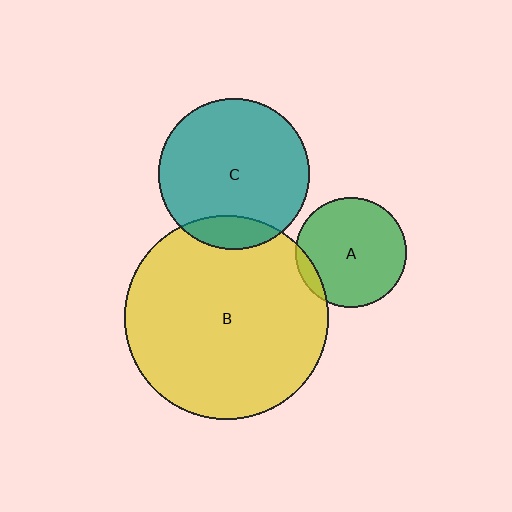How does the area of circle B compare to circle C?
Approximately 1.8 times.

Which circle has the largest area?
Circle B (yellow).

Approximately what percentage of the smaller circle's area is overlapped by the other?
Approximately 15%.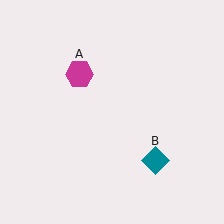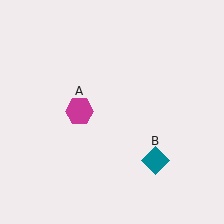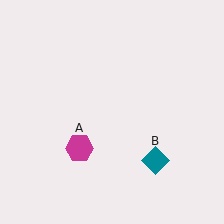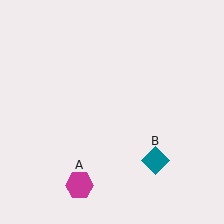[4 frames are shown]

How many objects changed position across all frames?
1 object changed position: magenta hexagon (object A).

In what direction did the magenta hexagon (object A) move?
The magenta hexagon (object A) moved down.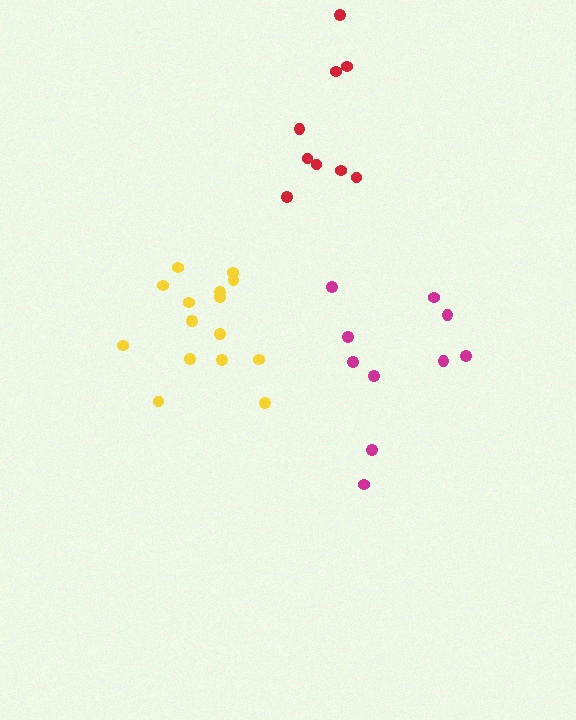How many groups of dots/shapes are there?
There are 3 groups.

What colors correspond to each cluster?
The clusters are colored: yellow, red, magenta.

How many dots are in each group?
Group 1: 15 dots, Group 2: 9 dots, Group 3: 10 dots (34 total).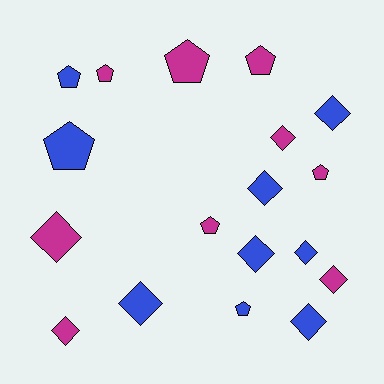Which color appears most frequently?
Blue, with 9 objects.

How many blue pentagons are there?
There are 3 blue pentagons.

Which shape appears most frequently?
Diamond, with 10 objects.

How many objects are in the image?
There are 18 objects.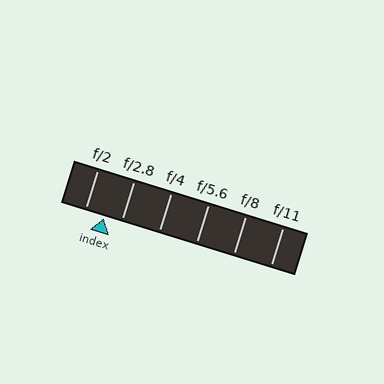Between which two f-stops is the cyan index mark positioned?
The index mark is between f/2 and f/2.8.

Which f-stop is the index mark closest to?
The index mark is closest to f/2.8.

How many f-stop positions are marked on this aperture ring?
There are 6 f-stop positions marked.